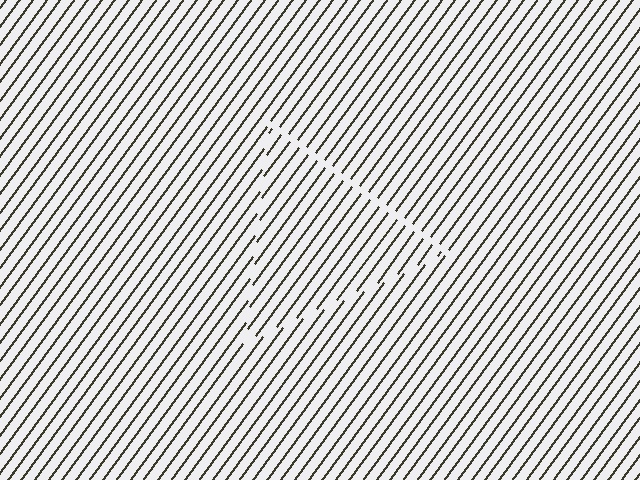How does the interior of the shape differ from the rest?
The interior of the shape contains the same grating, shifted by half a period — the contour is defined by the phase discontinuity where line-ends from the inner and outer gratings abut.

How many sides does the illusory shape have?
3 sides — the line-ends trace a triangle.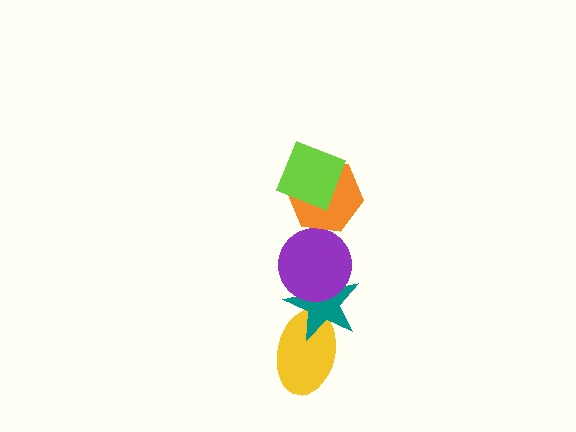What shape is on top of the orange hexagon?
The lime diamond is on top of the orange hexagon.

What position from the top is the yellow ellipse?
The yellow ellipse is 5th from the top.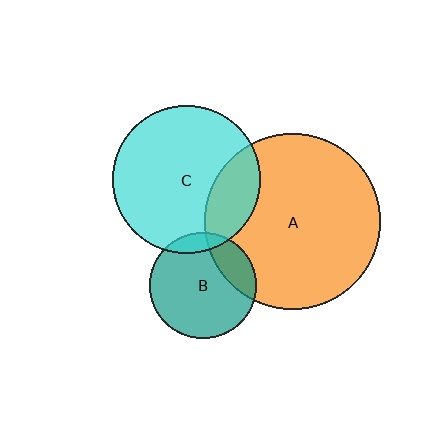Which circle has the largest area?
Circle A (orange).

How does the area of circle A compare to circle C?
Approximately 1.4 times.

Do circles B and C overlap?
Yes.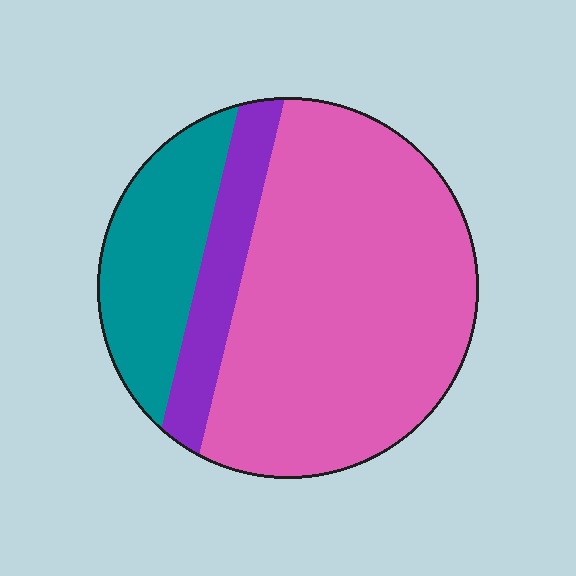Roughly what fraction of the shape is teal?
Teal takes up between a sixth and a third of the shape.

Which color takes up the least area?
Purple, at roughly 15%.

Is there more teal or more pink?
Pink.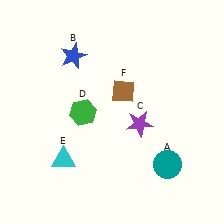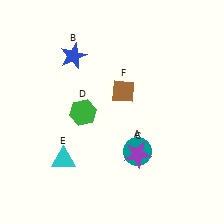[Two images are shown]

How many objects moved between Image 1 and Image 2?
2 objects moved between the two images.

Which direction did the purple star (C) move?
The purple star (C) moved down.